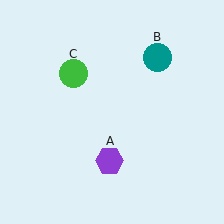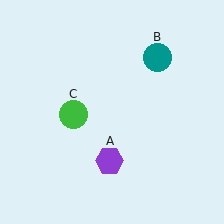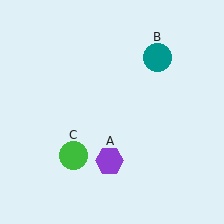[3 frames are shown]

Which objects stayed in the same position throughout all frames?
Purple hexagon (object A) and teal circle (object B) remained stationary.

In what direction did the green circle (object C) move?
The green circle (object C) moved down.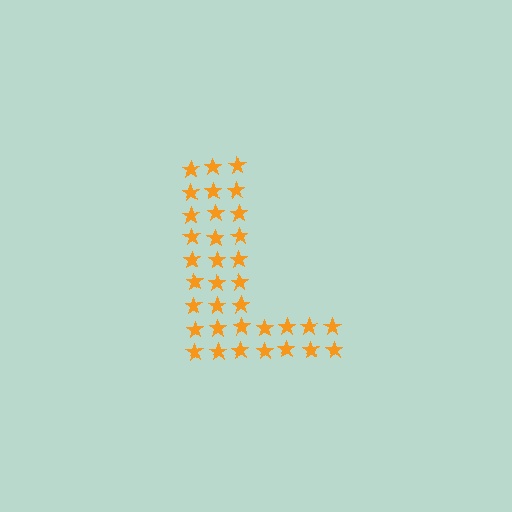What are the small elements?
The small elements are stars.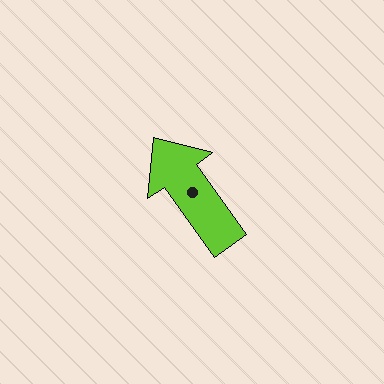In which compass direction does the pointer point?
Northwest.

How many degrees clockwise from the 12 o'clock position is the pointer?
Approximately 325 degrees.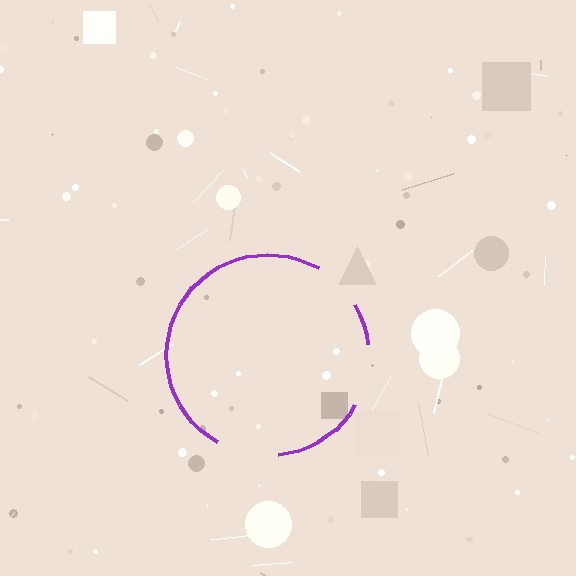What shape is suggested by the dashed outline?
The dashed outline suggests a circle.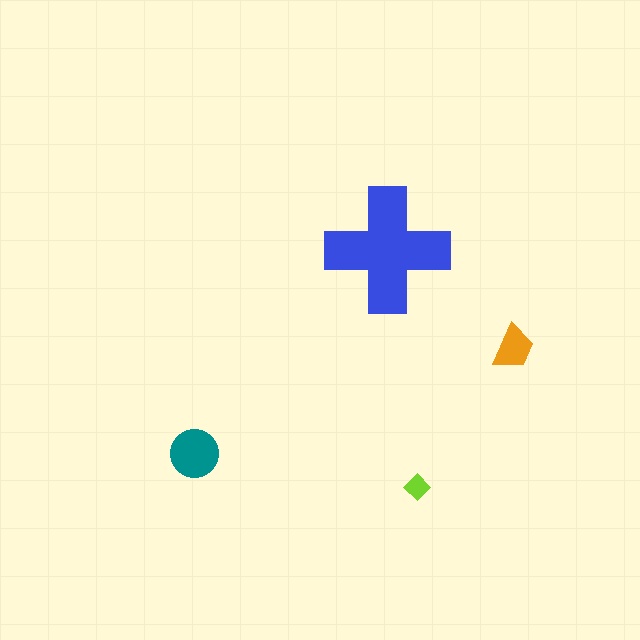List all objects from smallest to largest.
The lime diamond, the orange trapezoid, the teal circle, the blue cross.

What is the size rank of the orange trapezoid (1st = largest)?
3rd.